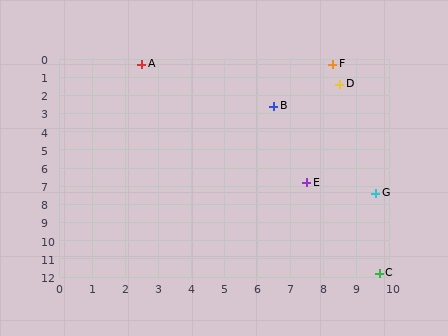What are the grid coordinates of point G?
Point G is at approximately (9.6, 7.4).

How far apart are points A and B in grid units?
Points A and B are about 4.6 grid units apart.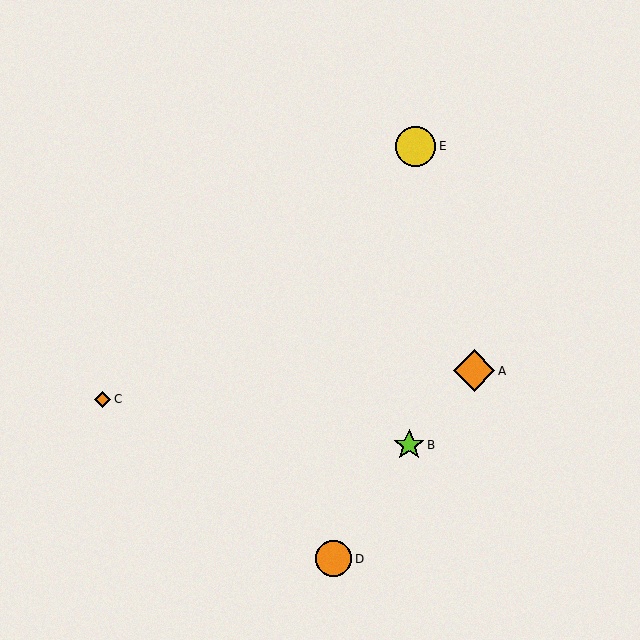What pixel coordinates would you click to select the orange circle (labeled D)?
Click at (333, 559) to select the orange circle D.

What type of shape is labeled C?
Shape C is an orange diamond.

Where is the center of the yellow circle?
The center of the yellow circle is at (416, 146).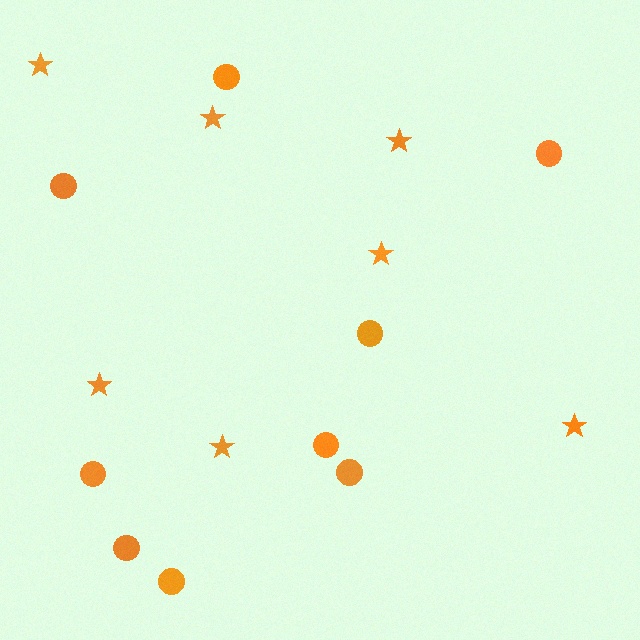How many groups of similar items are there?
There are 2 groups: one group of circles (9) and one group of stars (7).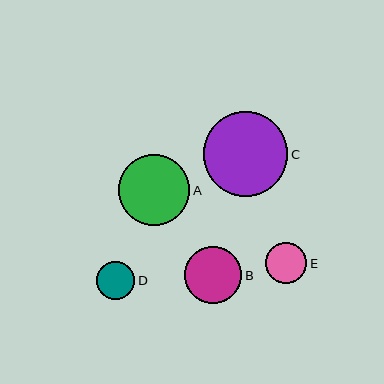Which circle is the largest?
Circle C is the largest with a size of approximately 85 pixels.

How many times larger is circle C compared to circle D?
Circle C is approximately 2.2 times the size of circle D.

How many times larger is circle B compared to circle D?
Circle B is approximately 1.5 times the size of circle D.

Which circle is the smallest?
Circle D is the smallest with a size of approximately 38 pixels.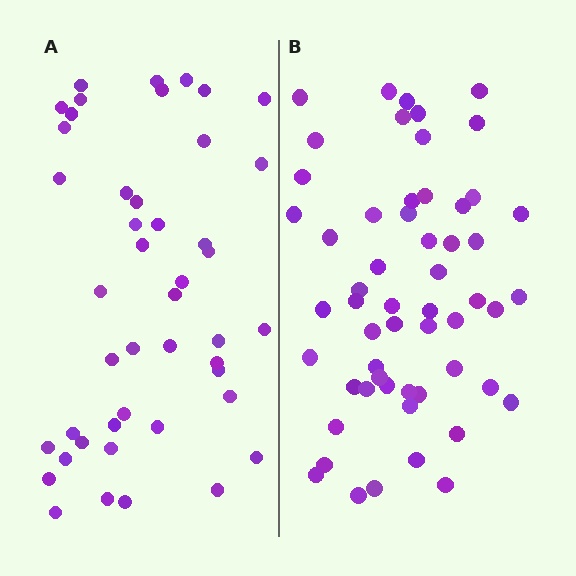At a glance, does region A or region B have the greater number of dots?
Region B (the right region) has more dots.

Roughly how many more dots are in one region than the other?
Region B has roughly 12 or so more dots than region A.